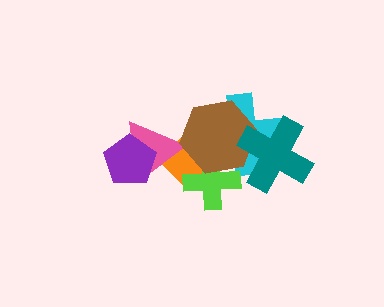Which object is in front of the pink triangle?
The purple pentagon is in front of the pink triangle.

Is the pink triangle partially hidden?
Yes, it is partially covered by another shape.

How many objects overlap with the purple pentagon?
1 object overlaps with the purple pentagon.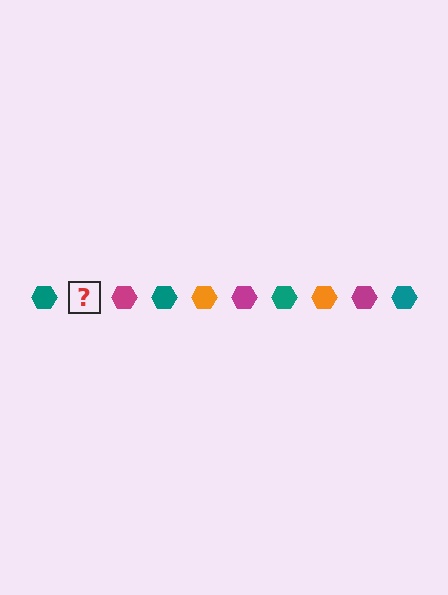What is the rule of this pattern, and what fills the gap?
The rule is that the pattern cycles through teal, orange, magenta hexagons. The gap should be filled with an orange hexagon.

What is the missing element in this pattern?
The missing element is an orange hexagon.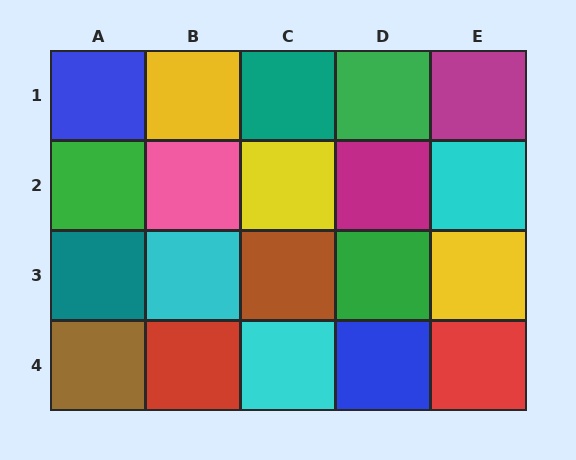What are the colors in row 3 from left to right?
Teal, cyan, brown, green, yellow.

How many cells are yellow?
3 cells are yellow.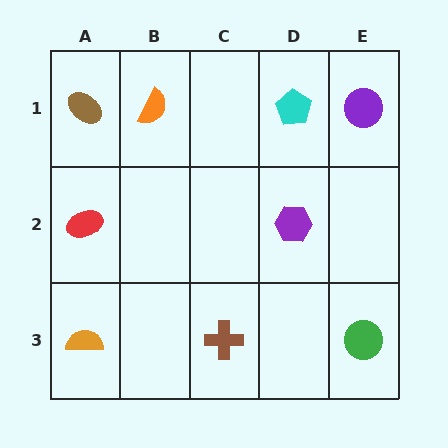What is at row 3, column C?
A brown cross.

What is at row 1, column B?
An orange semicircle.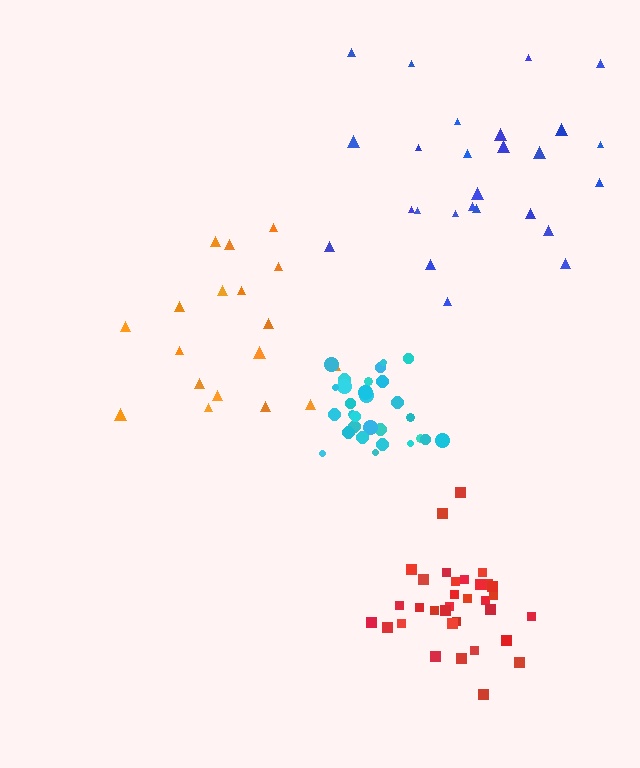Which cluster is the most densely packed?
Cyan.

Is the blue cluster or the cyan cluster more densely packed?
Cyan.